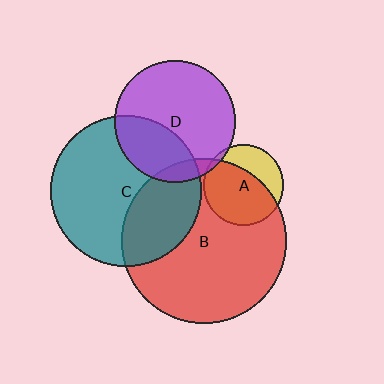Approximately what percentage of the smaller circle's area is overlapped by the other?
Approximately 10%.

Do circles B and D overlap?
Yes.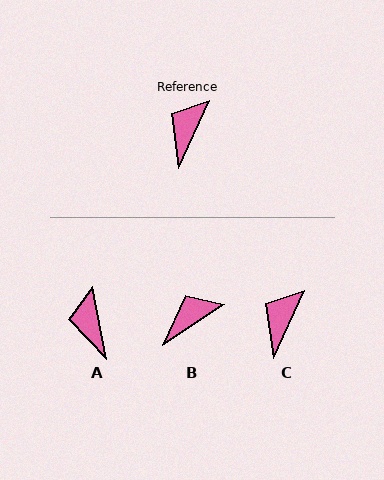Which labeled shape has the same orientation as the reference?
C.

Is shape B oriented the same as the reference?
No, it is off by about 32 degrees.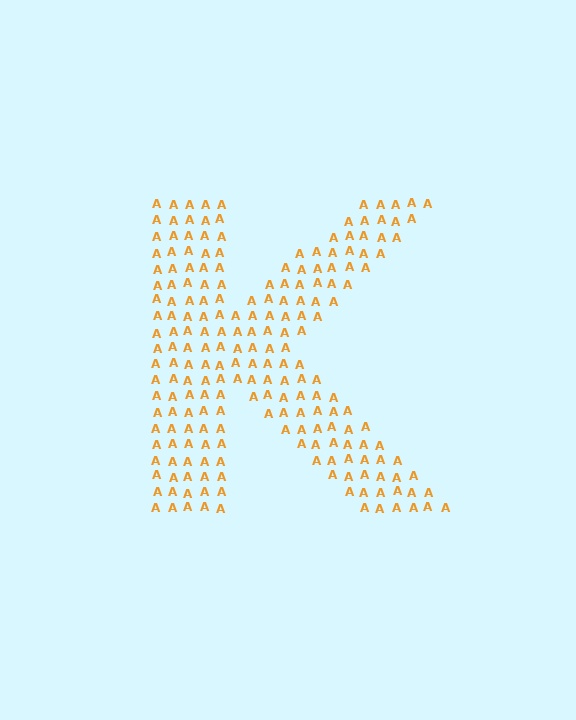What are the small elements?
The small elements are letter A's.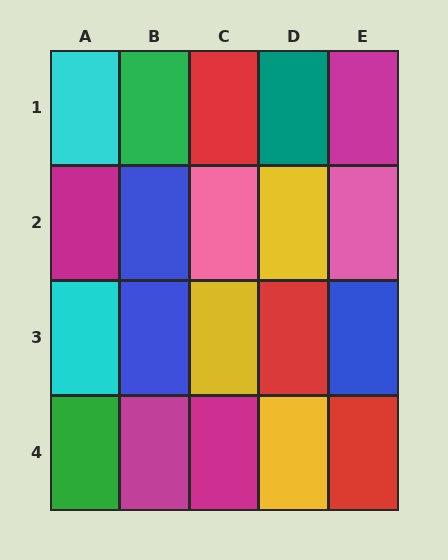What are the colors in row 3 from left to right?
Cyan, blue, yellow, red, blue.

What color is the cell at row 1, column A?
Cyan.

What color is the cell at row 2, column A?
Magenta.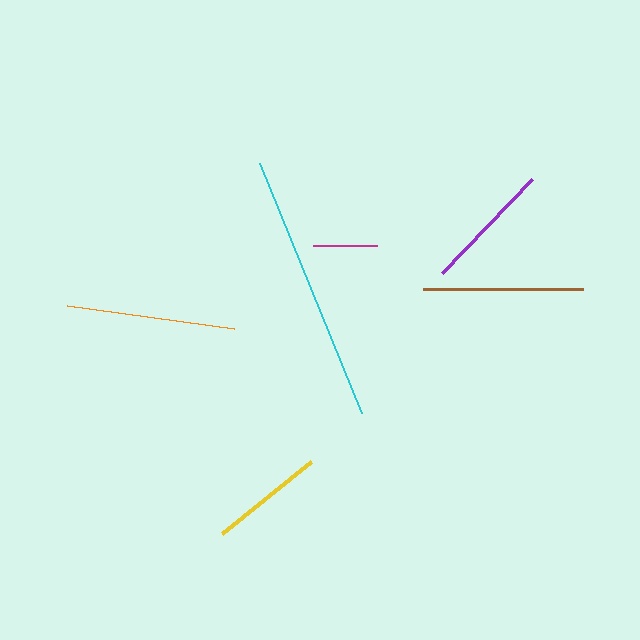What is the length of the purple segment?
The purple segment is approximately 130 pixels long.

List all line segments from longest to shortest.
From longest to shortest: cyan, orange, brown, purple, yellow, magenta.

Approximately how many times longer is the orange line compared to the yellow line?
The orange line is approximately 1.5 times the length of the yellow line.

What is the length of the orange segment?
The orange segment is approximately 169 pixels long.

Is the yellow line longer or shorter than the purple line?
The purple line is longer than the yellow line.